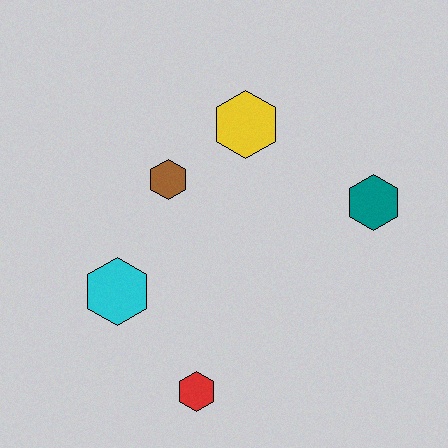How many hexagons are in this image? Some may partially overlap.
There are 5 hexagons.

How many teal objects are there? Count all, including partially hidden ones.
There is 1 teal object.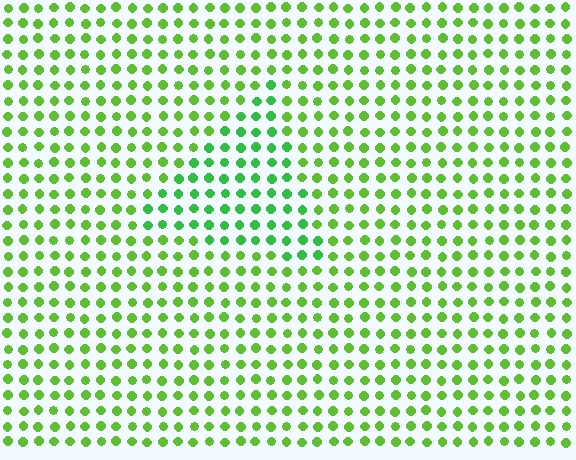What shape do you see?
I see a triangle.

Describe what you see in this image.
The image is filled with small lime elements in a uniform arrangement. A triangle-shaped region is visible where the elements are tinted to a slightly different hue, forming a subtle color boundary.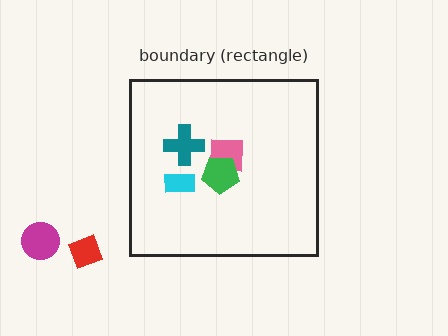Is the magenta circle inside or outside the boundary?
Outside.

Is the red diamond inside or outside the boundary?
Outside.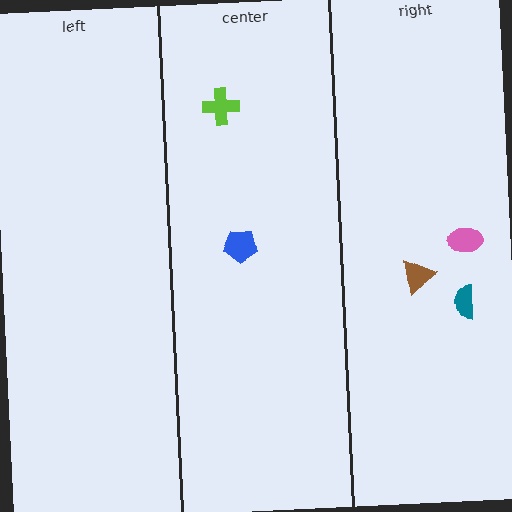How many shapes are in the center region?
2.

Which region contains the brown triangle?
The right region.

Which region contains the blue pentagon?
The center region.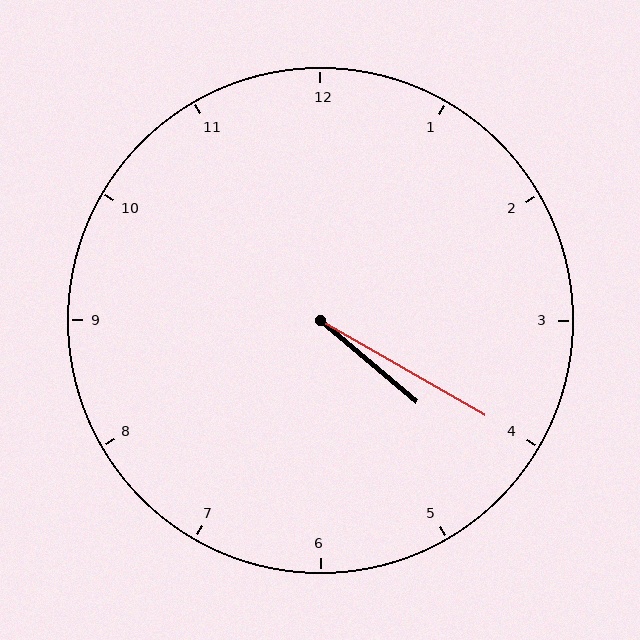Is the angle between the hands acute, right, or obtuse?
It is acute.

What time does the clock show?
4:20.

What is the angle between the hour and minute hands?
Approximately 10 degrees.